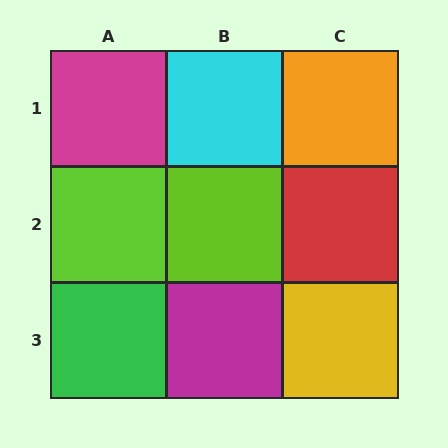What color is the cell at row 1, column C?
Orange.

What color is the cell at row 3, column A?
Green.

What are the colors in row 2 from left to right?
Lime, lime, red.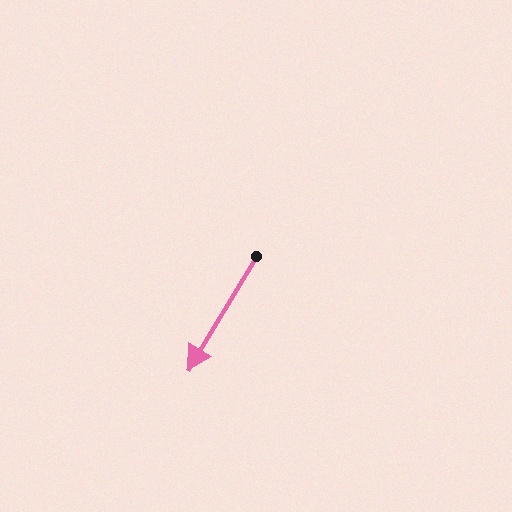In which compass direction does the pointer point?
Southwest.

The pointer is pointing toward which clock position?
Roughly 7 o'clock.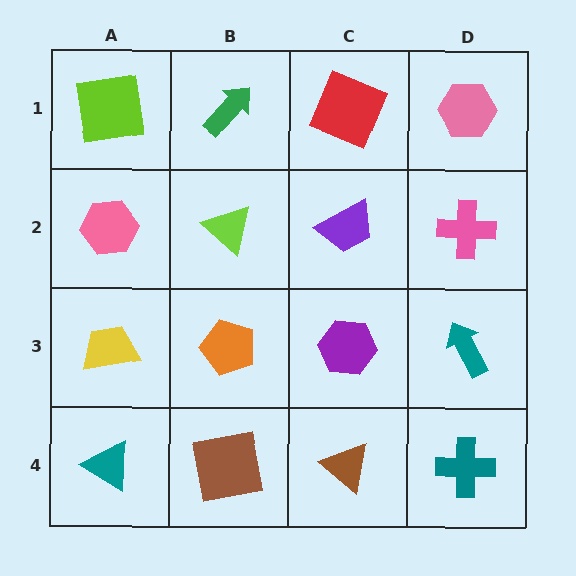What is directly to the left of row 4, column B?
A teal triangle.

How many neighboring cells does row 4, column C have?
3.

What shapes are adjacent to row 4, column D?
A teal arrow (row 3, column D), a brown triangle (row 4, column C).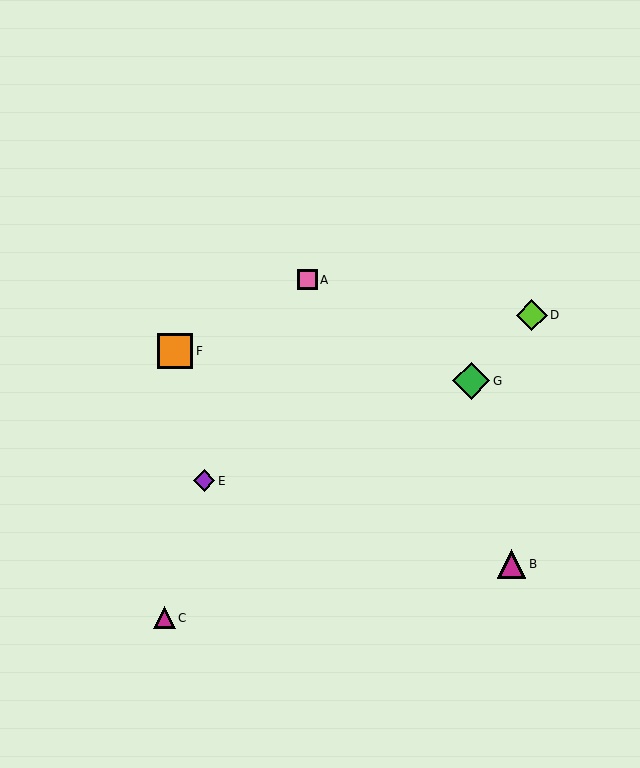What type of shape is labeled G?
Shape G is a green diamond.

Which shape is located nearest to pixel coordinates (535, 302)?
The lime diamond (labeled D) at (532, 315) is nearest to that location.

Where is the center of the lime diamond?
The center of the lime diamond is at (532, 315).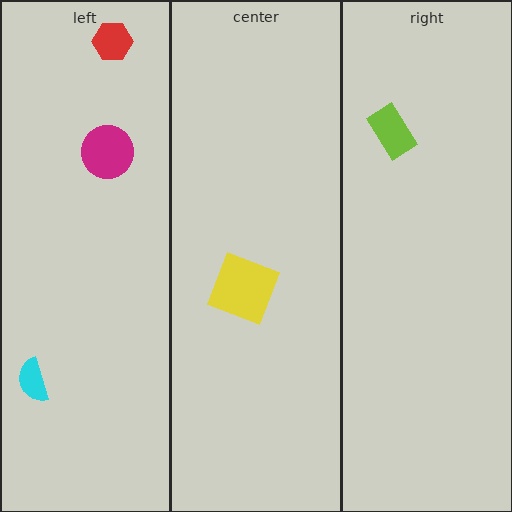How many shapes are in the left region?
3.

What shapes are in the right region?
The lime rectangle.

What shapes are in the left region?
The cyan semicircle, the red hexagon, the magenta circle.